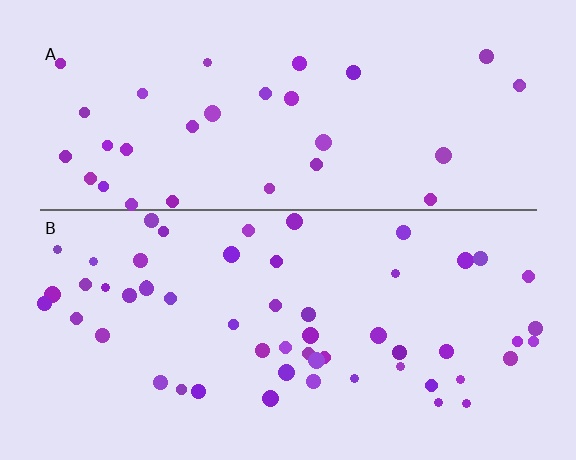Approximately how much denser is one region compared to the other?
Approximately 1.7× — region B over region A.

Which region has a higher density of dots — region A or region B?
B (the bottom).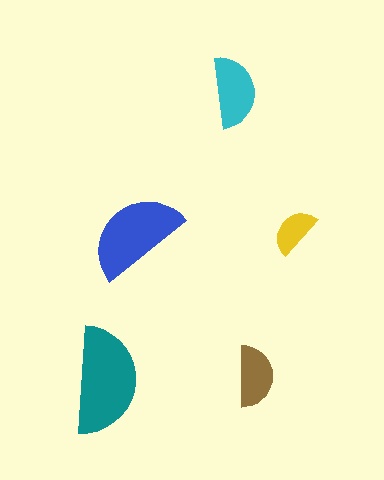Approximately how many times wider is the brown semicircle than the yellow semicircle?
About 1.5 times wider.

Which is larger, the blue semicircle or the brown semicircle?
The blue one.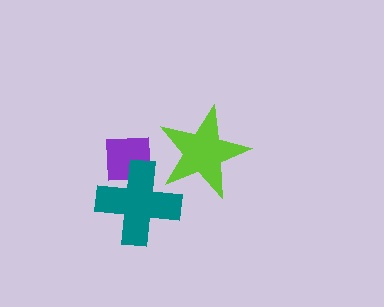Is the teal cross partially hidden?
Yes, it is partially covered by another shape.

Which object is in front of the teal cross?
The lime star is in front of the teal cross.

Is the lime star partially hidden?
No, no other shape covers it.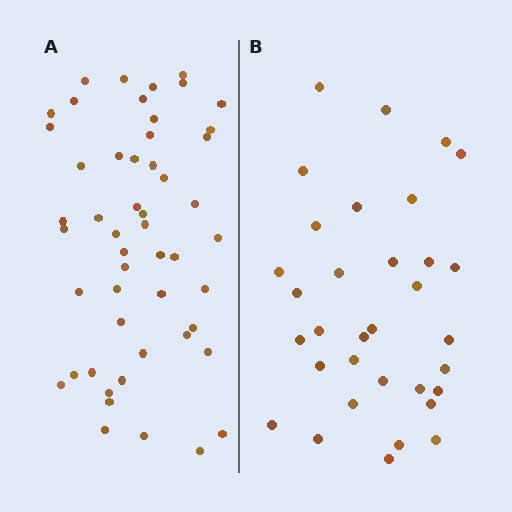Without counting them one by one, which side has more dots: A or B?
Region A (the left region) has more dots.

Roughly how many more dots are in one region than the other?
Region A has approximately 20 more dots than region B.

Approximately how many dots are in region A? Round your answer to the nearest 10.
About 50 dots. (The exact count is 51, which rounds to 50.)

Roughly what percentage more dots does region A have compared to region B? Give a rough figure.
About 55% more.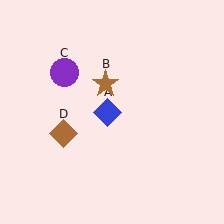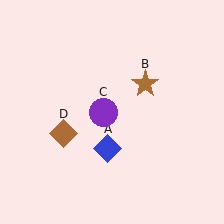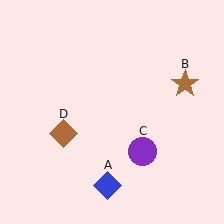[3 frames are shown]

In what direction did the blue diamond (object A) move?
The blue diamond (object A) moved down.